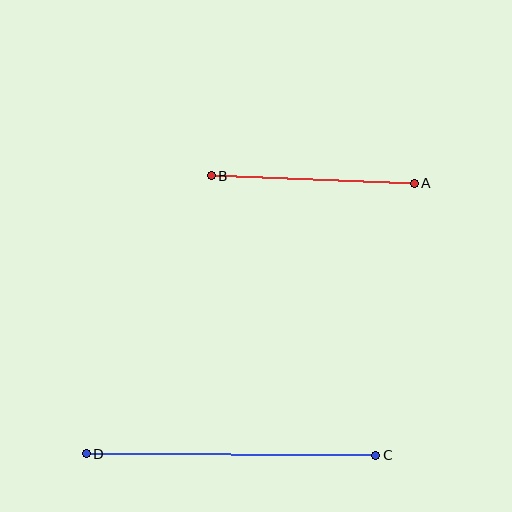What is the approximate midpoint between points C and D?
The midpoint is at approximately (231, 454) pixels.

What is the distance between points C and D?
The distance is approximately 289 pixels.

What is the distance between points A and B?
The distance is approximately 203 pixels.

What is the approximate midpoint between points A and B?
The midpoint is at approximately (313, 179) pixels.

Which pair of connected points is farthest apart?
Points C and D are farthest apart.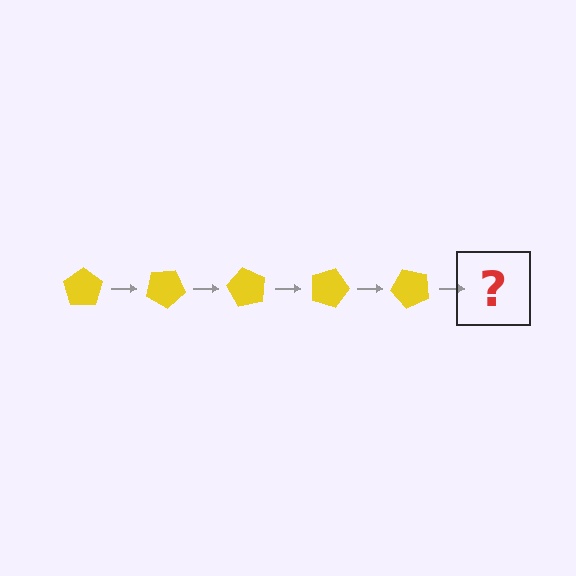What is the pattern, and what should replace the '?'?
The pattern is that the pentagon rotates 30 degrees each step. The '?' should be a yellow pentagon rotated 150 degrees.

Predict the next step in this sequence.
The next step is a yellow pentagon rotated 150 degrees.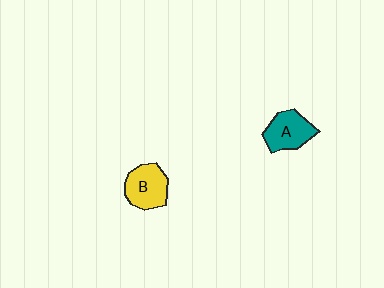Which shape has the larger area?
Shape B (yellow).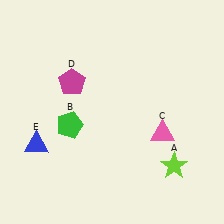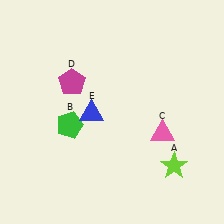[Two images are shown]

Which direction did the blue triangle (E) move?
The blue triangle (E) moved right.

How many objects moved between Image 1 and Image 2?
1 object moved between the two images.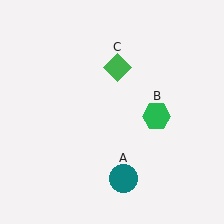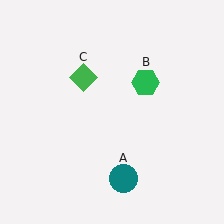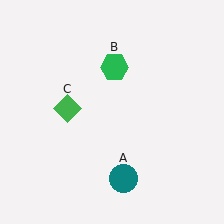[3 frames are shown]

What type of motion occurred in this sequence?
The green hexagon (object B), green diamond (object C) rotated counterclockwise around the center of the scene.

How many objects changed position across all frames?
2 objects changed position: green hexagon (object B), green diamond (object C).